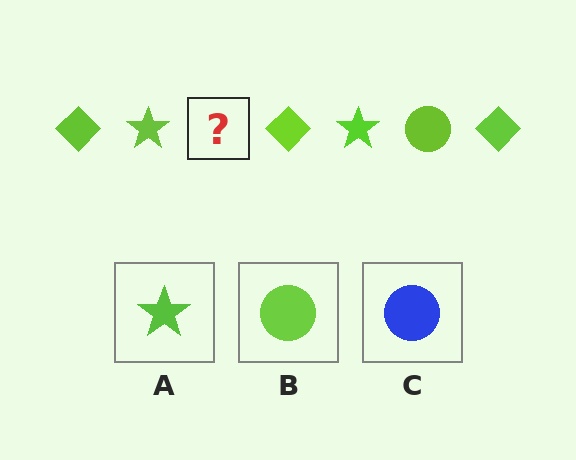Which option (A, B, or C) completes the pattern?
B.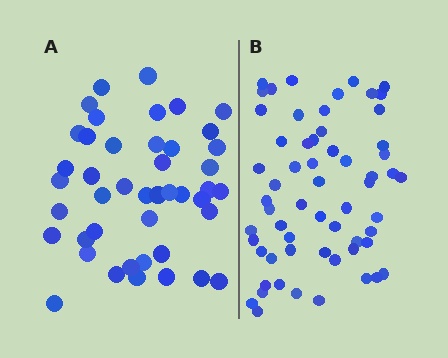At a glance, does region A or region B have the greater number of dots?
Region B (the right region) has more dots.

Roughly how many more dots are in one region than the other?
Region B has approximately 15 more dots than region A.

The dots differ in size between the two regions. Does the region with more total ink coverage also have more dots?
No. Region A has more total ink coverage because its dots are larger, but region B actually contains more individual dots. Total area can be misleading — the number of items is what matters here.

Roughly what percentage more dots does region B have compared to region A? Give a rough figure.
About 35% more.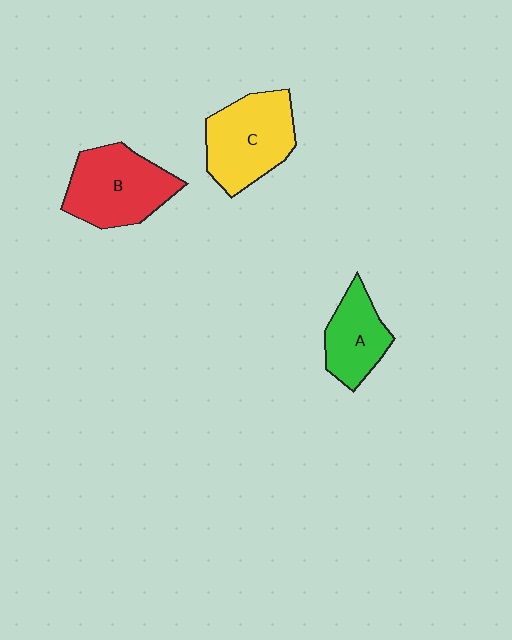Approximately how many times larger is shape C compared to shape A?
Approximately 1.5 times.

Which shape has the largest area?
Shape B (red).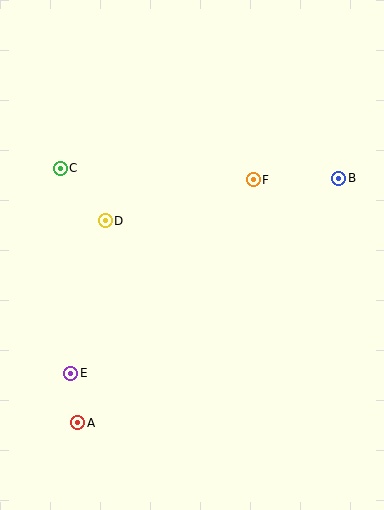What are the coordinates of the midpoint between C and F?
The midpoint between C and F is at (157, 174).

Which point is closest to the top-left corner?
Point C is closest to the top-left corner.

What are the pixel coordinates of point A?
Point A is at (78, 423).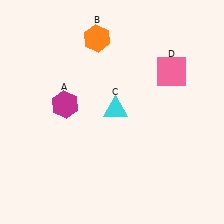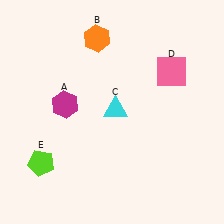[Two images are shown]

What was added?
A lime pentagon (E) was added in Image 2.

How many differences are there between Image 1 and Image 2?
There is 1 difference between the two images.